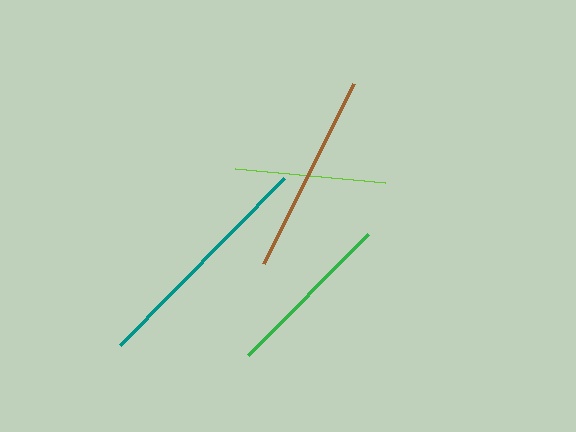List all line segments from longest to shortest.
From longest to shortest: teal, brown, green, lime.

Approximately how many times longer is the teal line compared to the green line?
The teal line is approximately 1.4 times the length of the green line.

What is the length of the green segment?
The green segment is approximately 170 pixels long.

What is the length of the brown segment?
The brown segment is approximately 201 pixels long.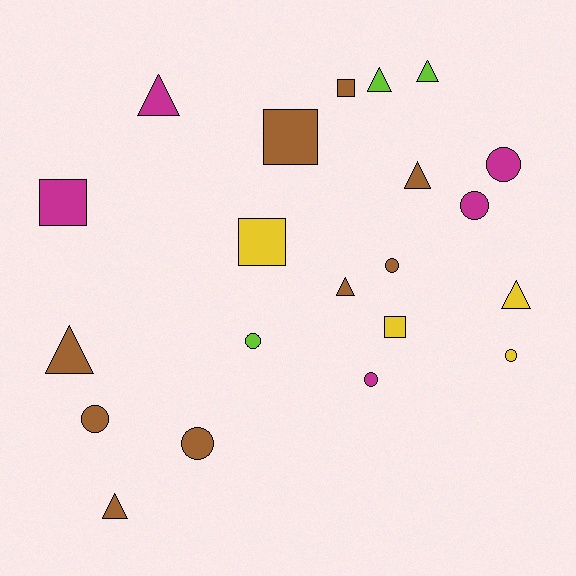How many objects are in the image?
There are 21 objects.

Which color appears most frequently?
Brown, with 9 objects.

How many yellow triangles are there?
There is 1 yellow triangle.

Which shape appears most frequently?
Circle, with 8 objects.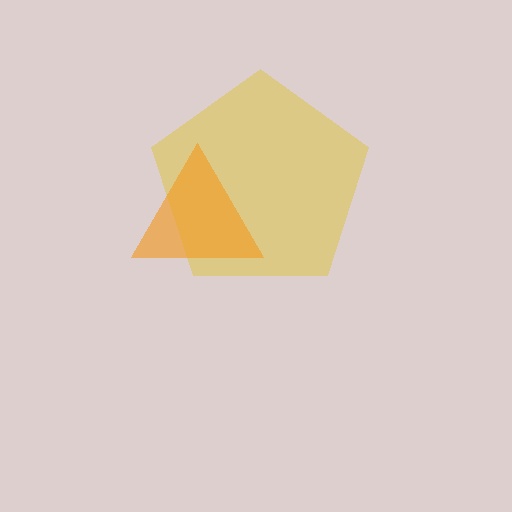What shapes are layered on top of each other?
The layered shapes are: a yellow pentagon, an orange triangle.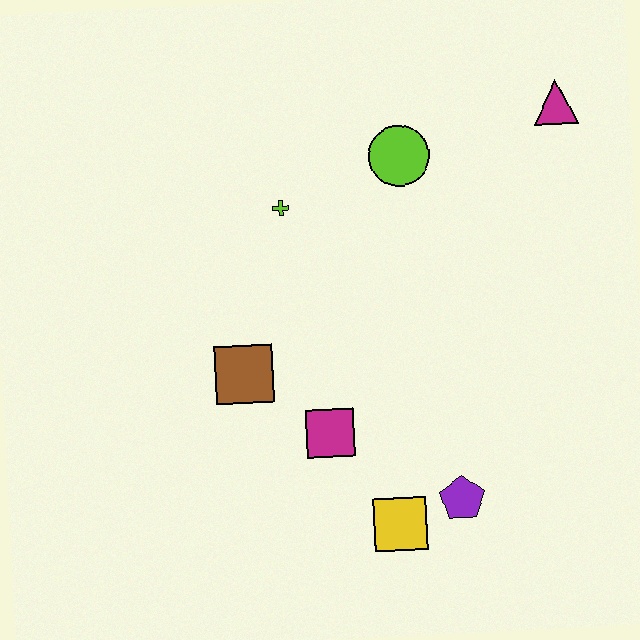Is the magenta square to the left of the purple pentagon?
Yes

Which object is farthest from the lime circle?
The yellow square is farthest from the lime circle.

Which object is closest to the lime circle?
The lime cross is closest to the lime circle.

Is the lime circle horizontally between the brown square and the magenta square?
No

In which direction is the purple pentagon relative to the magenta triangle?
The purple pentagon is below the magenta triangle.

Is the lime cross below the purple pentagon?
No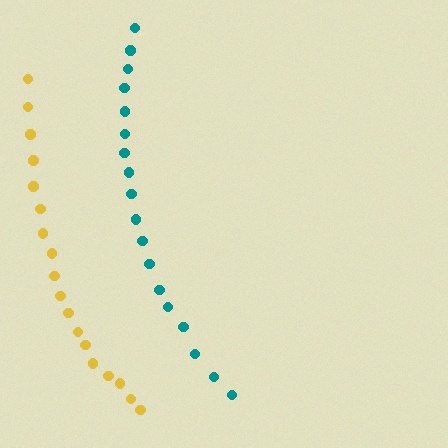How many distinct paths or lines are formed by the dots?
There are 2 distinct paths.